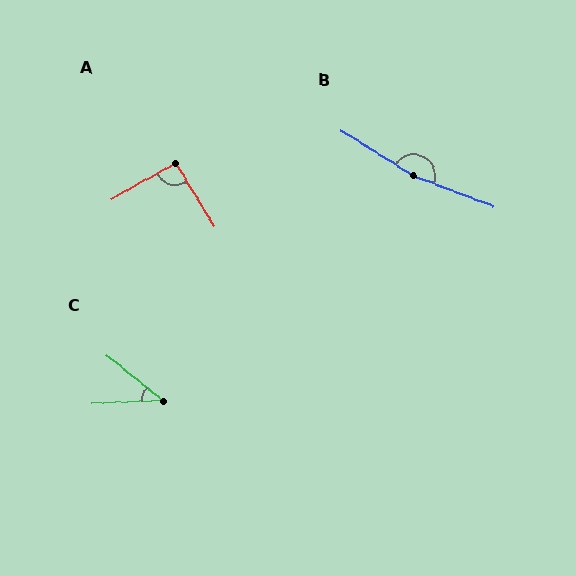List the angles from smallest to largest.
C (41°), A (92°), B (169°).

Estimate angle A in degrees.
Approximately 92 degrees.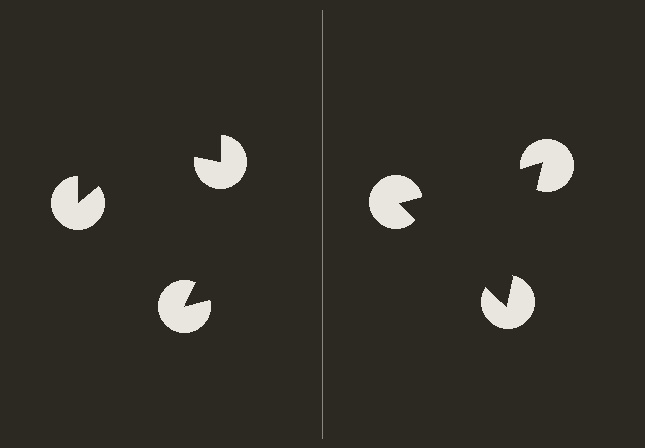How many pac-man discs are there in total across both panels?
6 — 3 on each side.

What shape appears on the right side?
An illusory triangle.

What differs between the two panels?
The pac-man discs are positioned identically on both sides; only the wedge orientations differ. On the right they align to a triangle; on the left they are misaligned.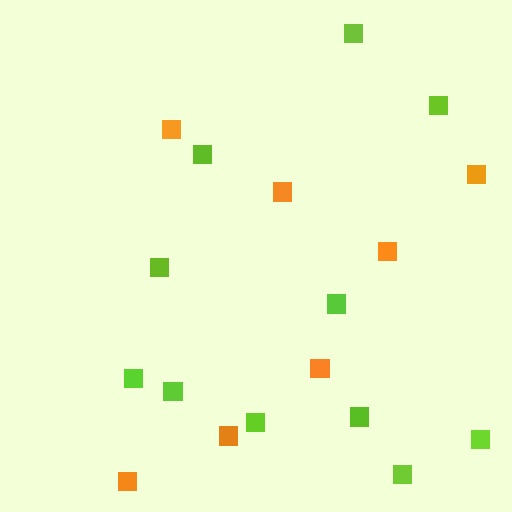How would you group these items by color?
There are 2 groups: one group of orange squares (7) and one group of lime squares (11).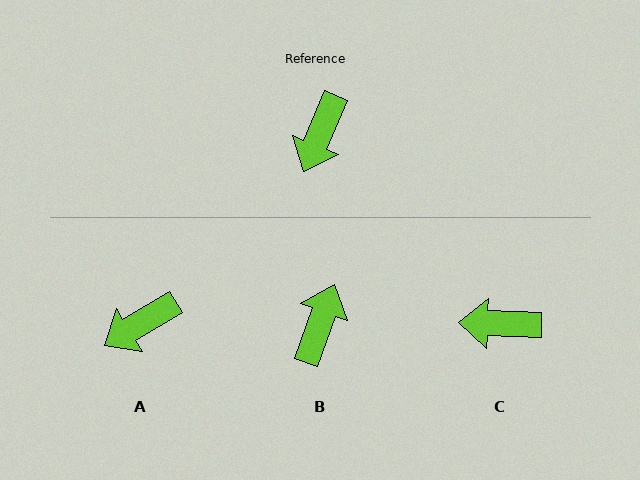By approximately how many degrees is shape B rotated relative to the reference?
Approximately 177 degrees clockwise.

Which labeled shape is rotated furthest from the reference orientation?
B, about 177 degrees away.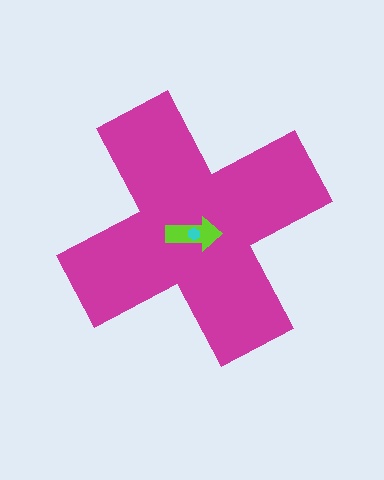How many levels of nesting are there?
3.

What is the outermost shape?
The magenta cross.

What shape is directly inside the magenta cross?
The lime arrow.